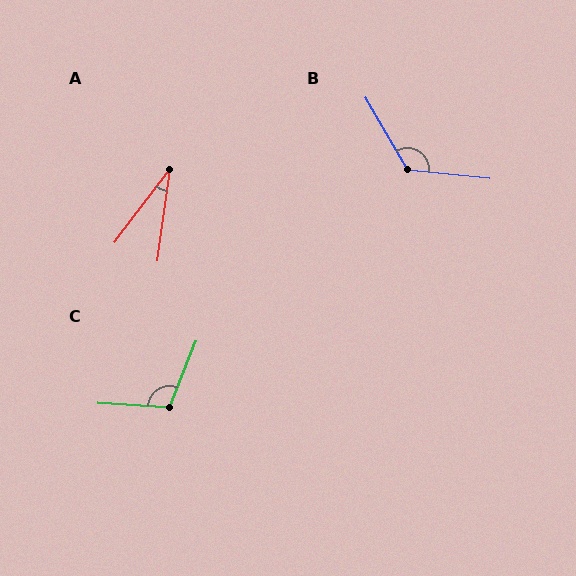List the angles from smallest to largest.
A (29°), C (108°), B (125°).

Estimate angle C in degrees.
Approximately 108 degrees.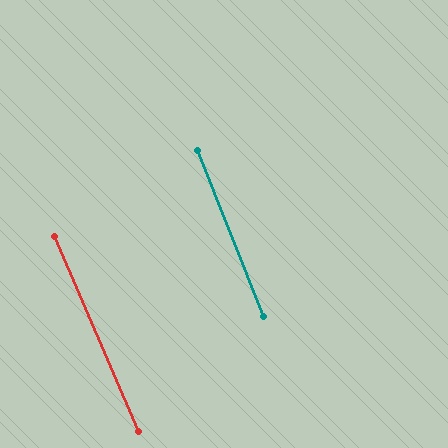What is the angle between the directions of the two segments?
Approximately 2 degrees.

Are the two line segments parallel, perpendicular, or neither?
Parallel — their directions differ by only 1.7°.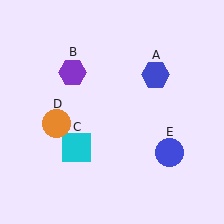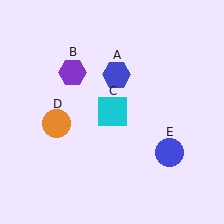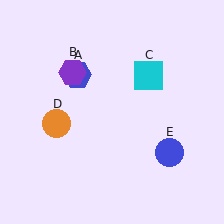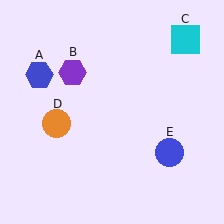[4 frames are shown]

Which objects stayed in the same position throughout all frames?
Purple hexagon (object B) and orange circle (object D) and blue circle (object E) remained stationary.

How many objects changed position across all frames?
2 objects changed position: blue hexagon (object A), cyan square (object C).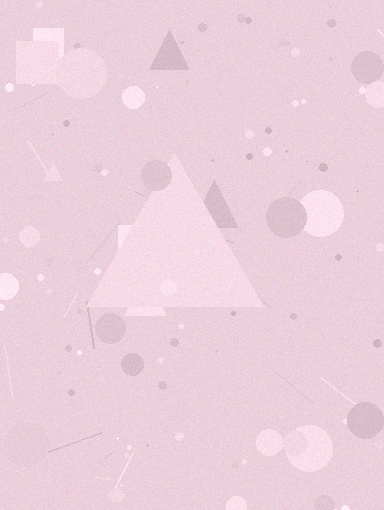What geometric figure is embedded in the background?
A triangle is embedded in the background.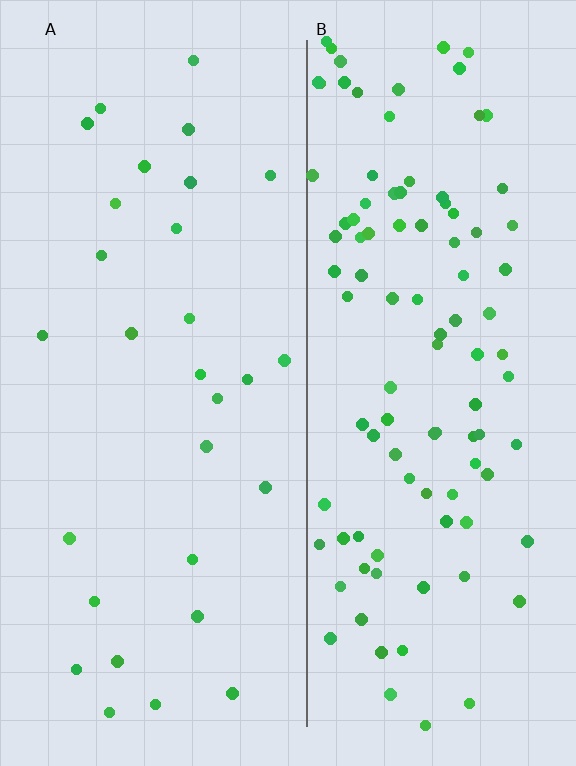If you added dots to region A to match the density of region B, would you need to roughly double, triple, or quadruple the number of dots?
Approximately quadruple.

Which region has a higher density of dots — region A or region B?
B (the right).